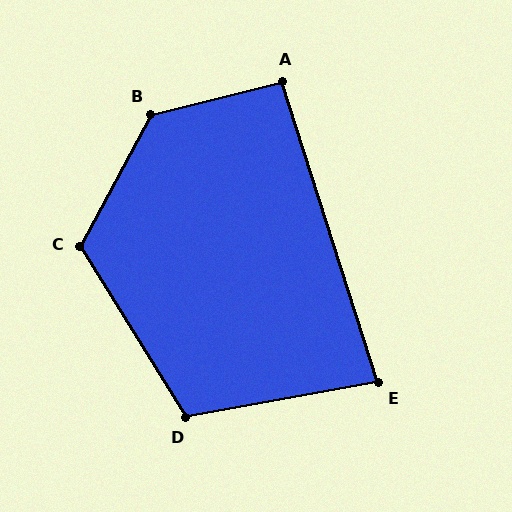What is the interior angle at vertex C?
Approximately 120 degrees (obtuse).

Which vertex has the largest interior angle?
B, at approximately 132 degrees.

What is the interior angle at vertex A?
Approximately 94 degrees (approximately right).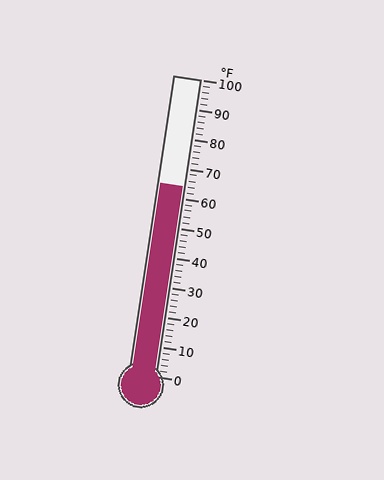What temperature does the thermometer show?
The thermometer shows approximately 64°F.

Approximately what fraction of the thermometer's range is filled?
The thermometer is filled to approximately 65% of its range.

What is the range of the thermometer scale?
The thermometer scale ranges from 0°F to 100°F.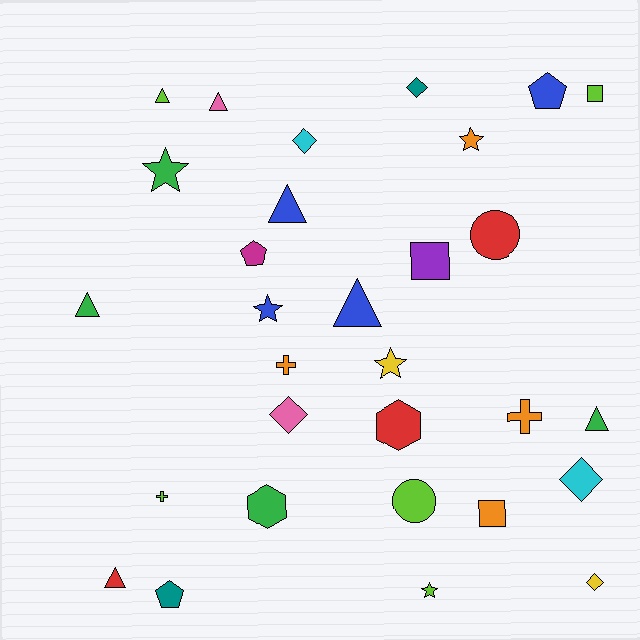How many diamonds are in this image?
There are 5 diamonds.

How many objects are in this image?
There are 30 objects.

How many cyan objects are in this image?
There are 2 cyan objects.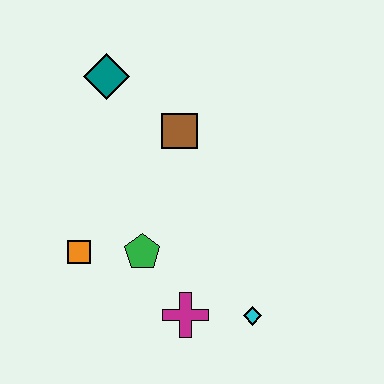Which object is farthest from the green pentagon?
The teal diamond is farthest from the green pentagon.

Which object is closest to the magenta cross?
The cyan diamond is closest to the magenta cross.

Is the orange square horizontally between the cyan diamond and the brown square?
No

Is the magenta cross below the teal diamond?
Yes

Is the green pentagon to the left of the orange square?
No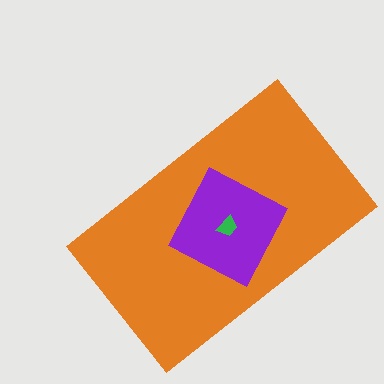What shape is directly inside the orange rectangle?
The purple square.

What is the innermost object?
The green trapezoid.